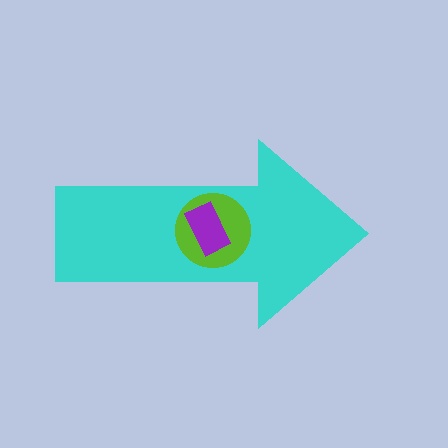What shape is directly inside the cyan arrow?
The lime circle.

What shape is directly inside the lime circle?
The purple rectangle.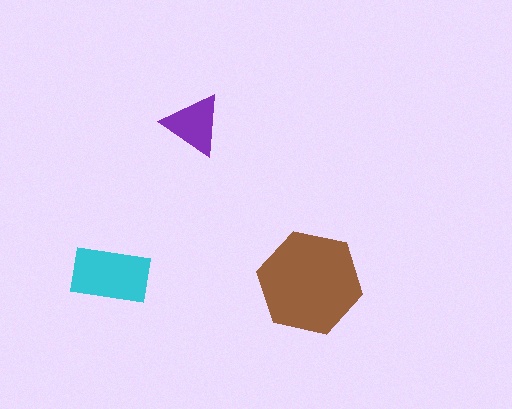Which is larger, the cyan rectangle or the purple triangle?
The cyan rectangle.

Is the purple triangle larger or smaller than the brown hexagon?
Smaller.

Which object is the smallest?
The purple triangle.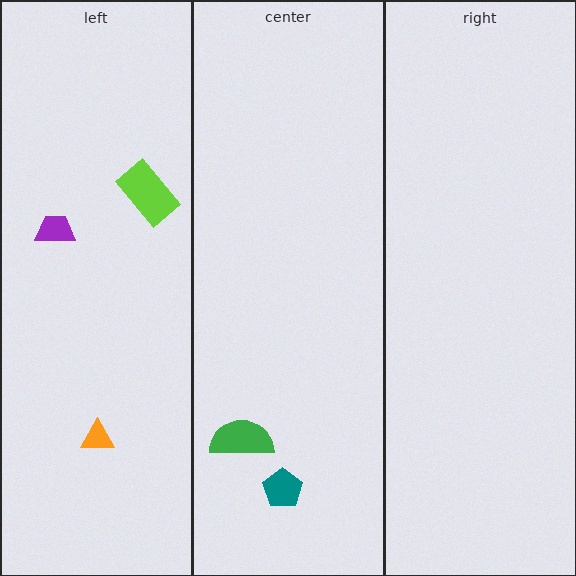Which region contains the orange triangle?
The left region.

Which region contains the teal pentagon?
The center region.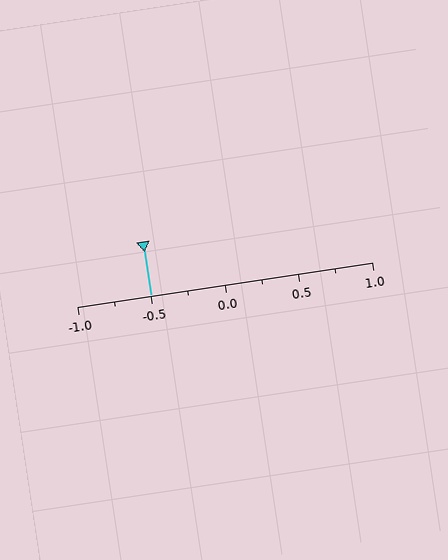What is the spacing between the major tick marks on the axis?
The major ticks are spaced 0.5 apart.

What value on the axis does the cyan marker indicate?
The marker indicates approximately -0.5.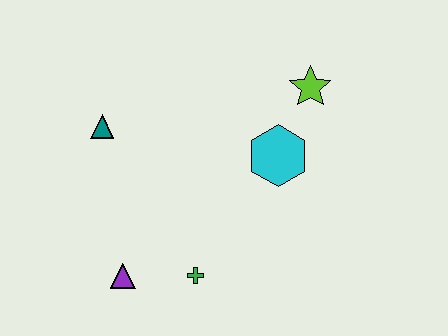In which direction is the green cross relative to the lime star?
The green cross is below the lime star.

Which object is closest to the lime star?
The cyan hexagon is closest to the lime star.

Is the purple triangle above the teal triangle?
No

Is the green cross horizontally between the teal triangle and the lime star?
Yes